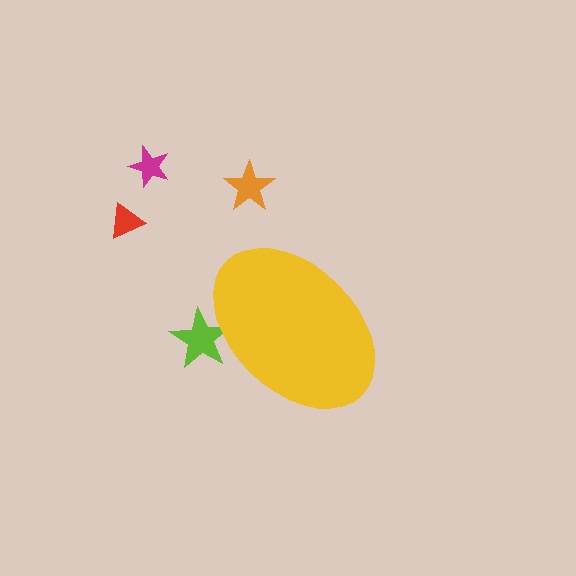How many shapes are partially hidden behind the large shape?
1 shape is partially hidden.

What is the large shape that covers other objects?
A yellow ellipse.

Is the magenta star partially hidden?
No, the magenta star is fully visible.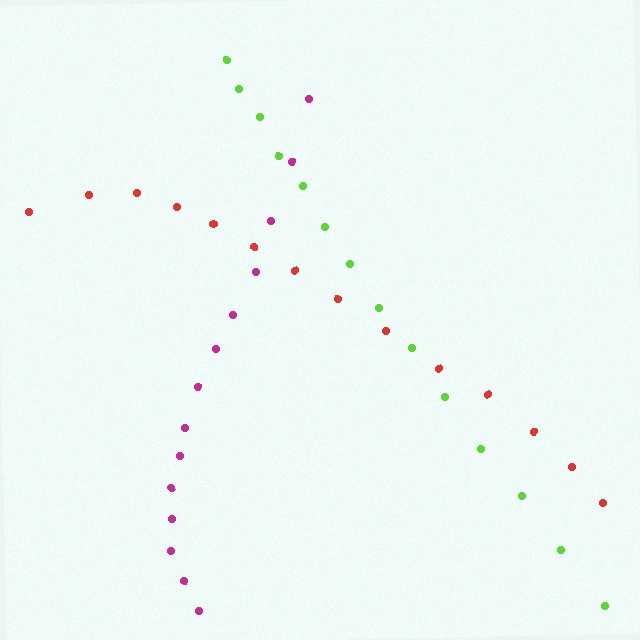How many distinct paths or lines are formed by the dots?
There are 3 distinct paths.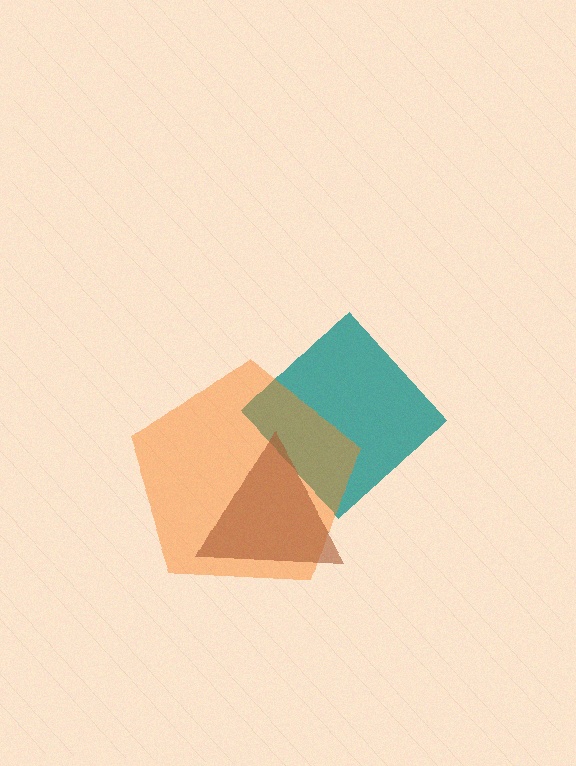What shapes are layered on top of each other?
The layered shapes are: a teal diamond, an orange pentagon, a brown triangle.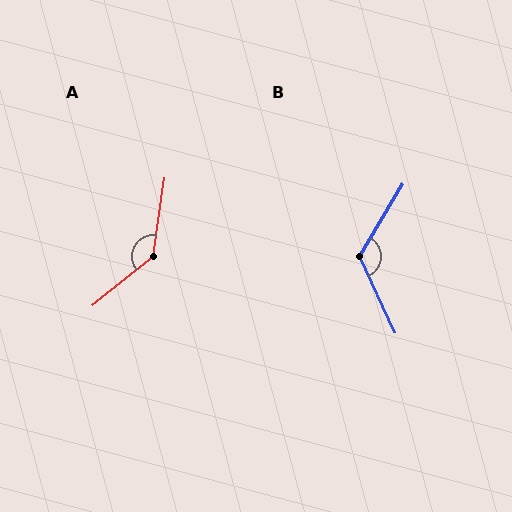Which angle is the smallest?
B, at approximately 124 degrees.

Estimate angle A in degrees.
Approximately 137 degrees.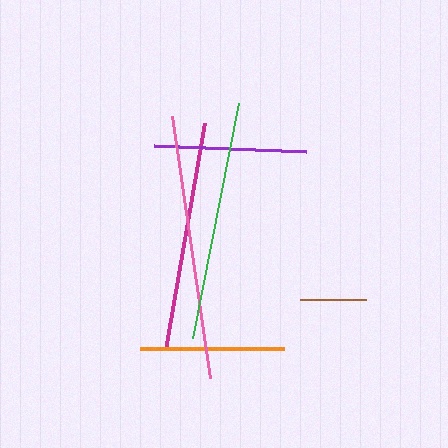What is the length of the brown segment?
The brown segment is approximately 66 pixels long.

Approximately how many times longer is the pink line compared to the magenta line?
The pink line is approximately 1.2 times the length of the magenta line.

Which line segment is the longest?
The pink line is the longest at approximately 265 pixels.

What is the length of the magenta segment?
The magenta segment is approximately 230 pixels long.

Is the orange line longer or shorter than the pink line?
The pink line is longer than the orange line.